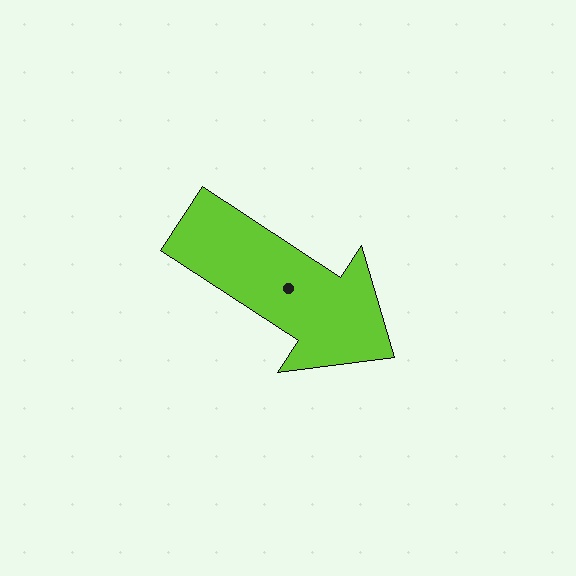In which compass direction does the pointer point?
Southeast.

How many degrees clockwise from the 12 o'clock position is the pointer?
Approximately 123 degrees.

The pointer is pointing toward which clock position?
Roughly 4 o'clock.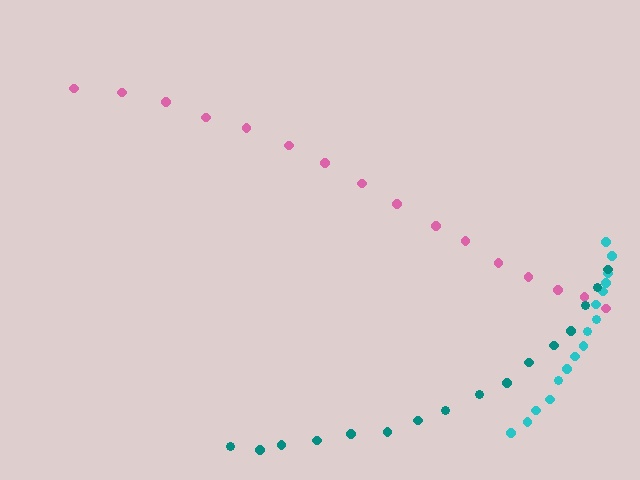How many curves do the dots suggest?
There are 3 distinct paths.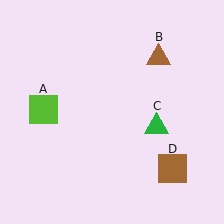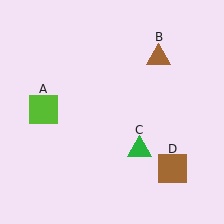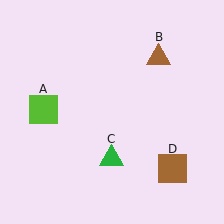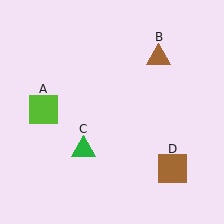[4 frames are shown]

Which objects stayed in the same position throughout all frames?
Lime square (object A) and brown triangle (object B) and brown square (object D) remained stationary.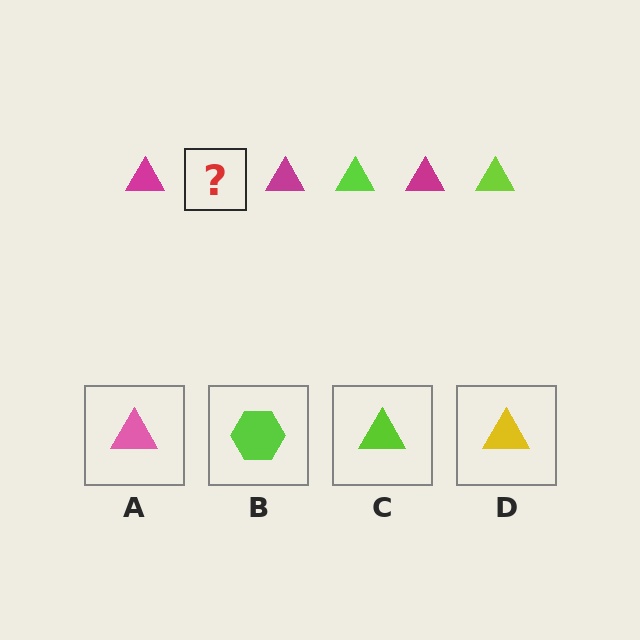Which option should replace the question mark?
Option C.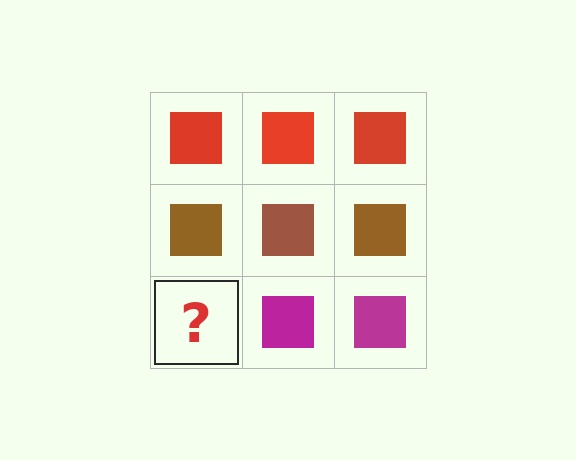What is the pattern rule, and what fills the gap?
The rule is that each row has a consistent color. The gap should be filled with a magenta square.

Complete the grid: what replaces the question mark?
The question mark should be replaced with a magenta square.